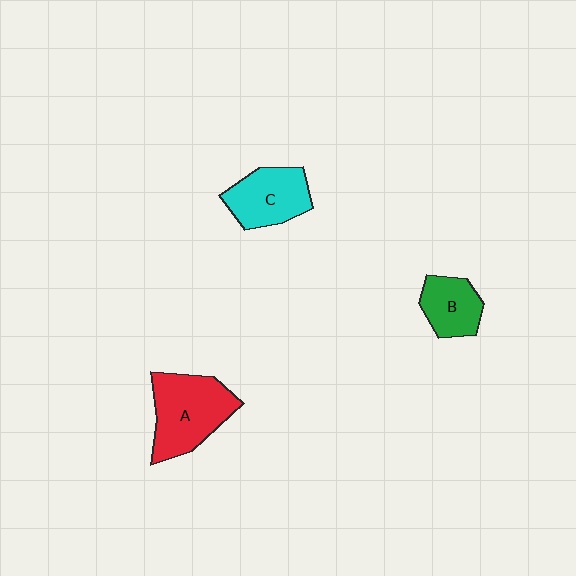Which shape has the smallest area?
Shape B (green).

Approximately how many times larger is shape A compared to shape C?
Approximately 1.3 times.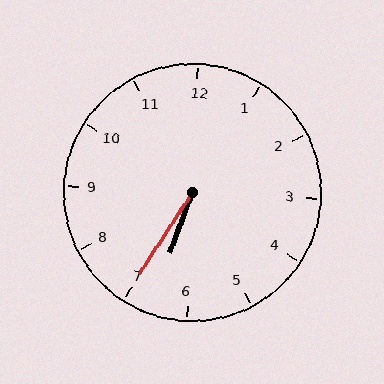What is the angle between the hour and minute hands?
Approximately 12 degrees.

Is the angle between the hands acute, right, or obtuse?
It is acute.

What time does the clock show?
6:35.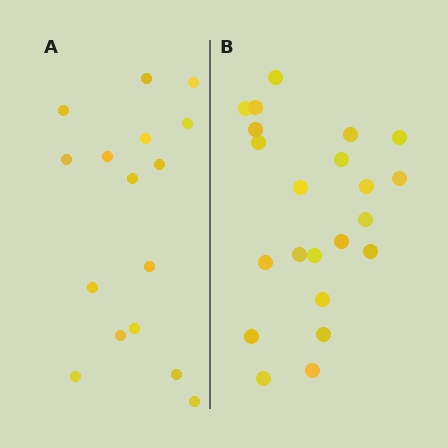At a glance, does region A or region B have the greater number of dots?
Region B (the right region) has more dots.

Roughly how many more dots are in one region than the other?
Region B has about 6 more dots than region A.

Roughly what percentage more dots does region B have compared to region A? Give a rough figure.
About 40% more.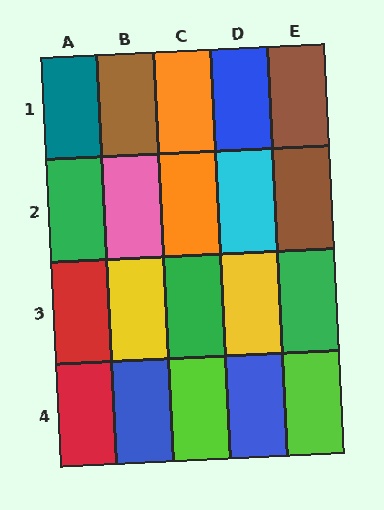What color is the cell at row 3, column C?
Green.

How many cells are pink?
1 cell is pink.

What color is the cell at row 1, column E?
Brown.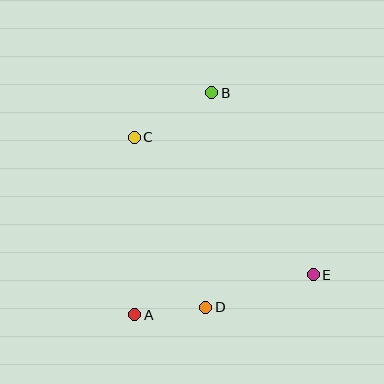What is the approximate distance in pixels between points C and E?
The distance between C and E is approximately 226 pixels.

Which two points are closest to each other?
Points A and D are closest to each other.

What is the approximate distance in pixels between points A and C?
The distance between A and C is approximately 178 pixels.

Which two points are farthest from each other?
Points A and B are farthest from each other.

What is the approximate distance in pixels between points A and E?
The distance between A and E is approximately 183 pixels.